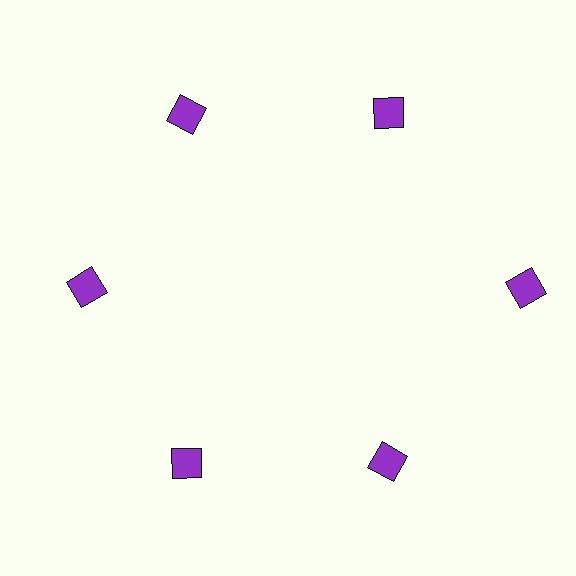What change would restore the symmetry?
The symmetry would be restored by moving it inward, back onto the ring so that all 6 squares sit at equal angles and equal distance from the center.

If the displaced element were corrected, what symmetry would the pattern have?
It would have 6-fold rotational symmetry — the pattern would map onto itself every 60 degrees.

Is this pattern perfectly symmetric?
No. The 6 purple squares are arranged in a ring, but one element near the 3 o'clock position is pushed outward from the center, breaking the 6-fold rotational symmetry.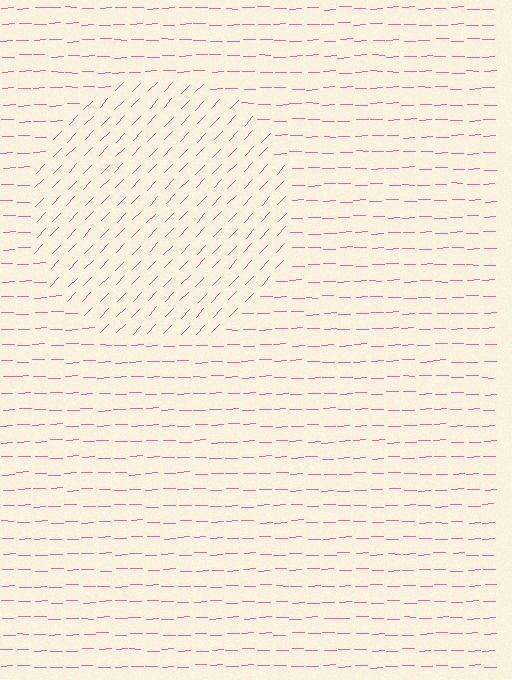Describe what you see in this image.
The image is filled with small pink line segments. A circle region in the image has lines oriented differently from the surrounding lines, creating a visible texture boundary.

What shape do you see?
I see a circle.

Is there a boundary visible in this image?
Yes, there is a texture boundary formed by a change in line orientation.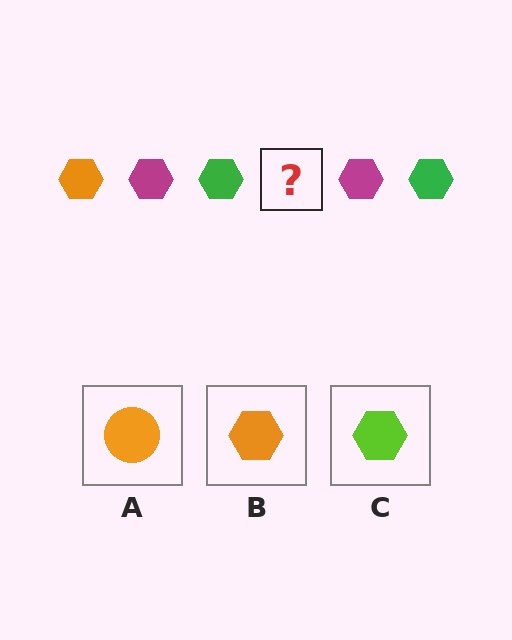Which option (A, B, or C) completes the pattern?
B.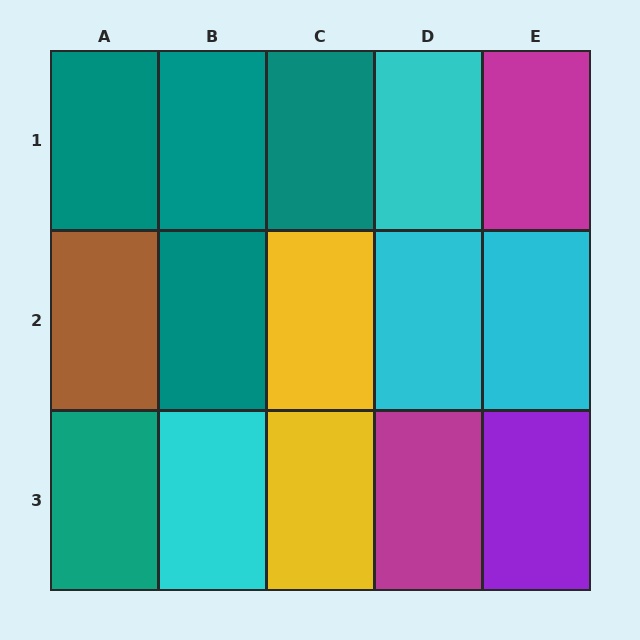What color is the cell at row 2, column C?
Yellow.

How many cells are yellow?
2 cells are yellow.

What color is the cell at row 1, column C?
Teal.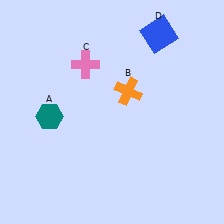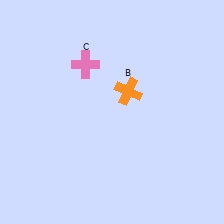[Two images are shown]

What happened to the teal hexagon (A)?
The teal hexagon (A) was removed in Image 2. It was in the bottom-left area of Image 1.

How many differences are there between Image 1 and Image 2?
There are 2 differences between the two images.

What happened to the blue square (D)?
The blue square (D) was removed in Image 2. It was in the top-right area of Image 1.